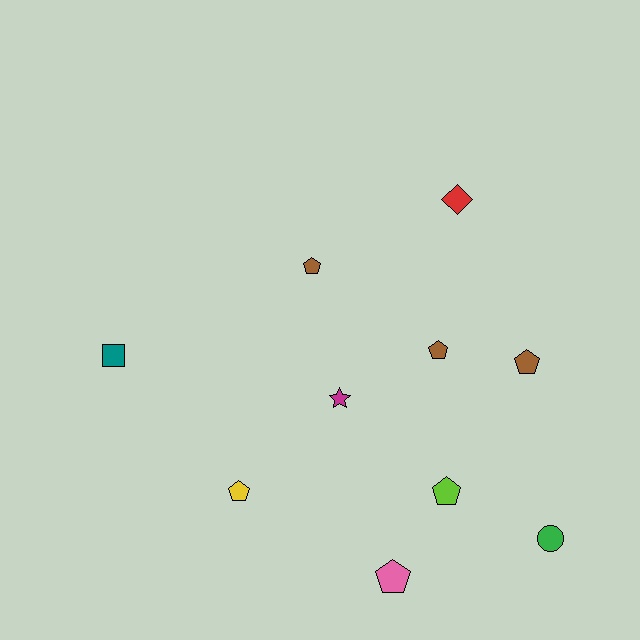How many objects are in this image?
There are 10 objects.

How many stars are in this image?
There is 1 star.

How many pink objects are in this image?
There is 1 pink object.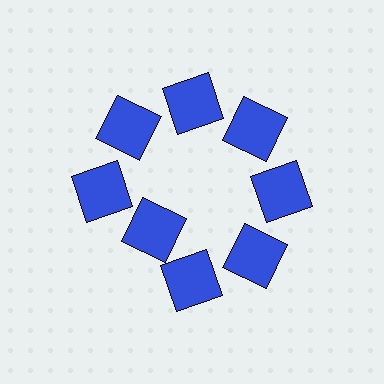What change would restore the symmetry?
The symmetry would be restored by moving it outward, back onto the ring so that all 8 squares sit at equal angles and equal distance from the center.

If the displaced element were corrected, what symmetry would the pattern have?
It would have 8-fold rotational symmetry — the pattern would map onto itself every 45 degrees.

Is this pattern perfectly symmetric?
No. The 8 blue squares are arranged in a ring, but one element near the 8 o'clock position is pulled inward toward the center, breaking the 8-fold rotational symmetry.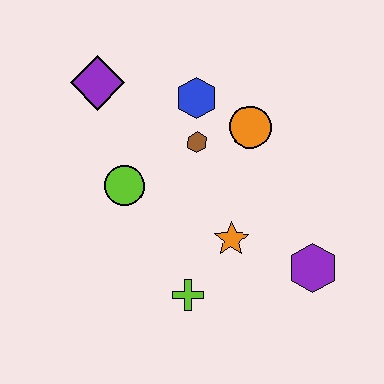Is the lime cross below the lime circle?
Yes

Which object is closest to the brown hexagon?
The blue hexagon is closest to the brown hexagon.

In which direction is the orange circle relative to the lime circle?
The orange circle is to the right of the lime circle.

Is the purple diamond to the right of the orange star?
No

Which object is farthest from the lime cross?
The purple diamond is farthest from the lime cross.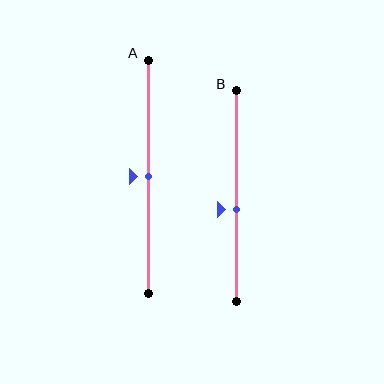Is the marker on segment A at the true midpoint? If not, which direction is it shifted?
Yes, the marker on segment A is at the true midpoint.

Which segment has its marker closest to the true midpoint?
Segment A has its marker closest to the true midpoint.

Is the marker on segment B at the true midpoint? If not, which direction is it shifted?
No, the marker on segment B is shifted downward by about 7% of the segment length.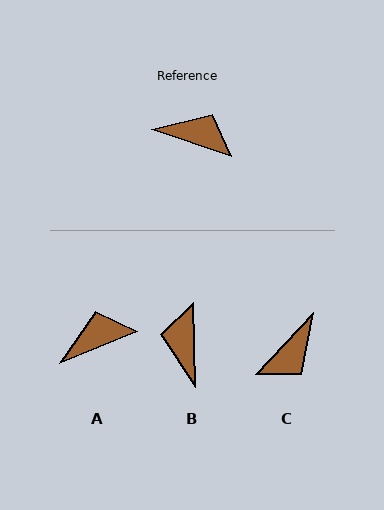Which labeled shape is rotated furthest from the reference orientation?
C, about 114 degrees away.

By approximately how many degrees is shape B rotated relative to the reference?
Approximately 110 degrees counter-clockwise.